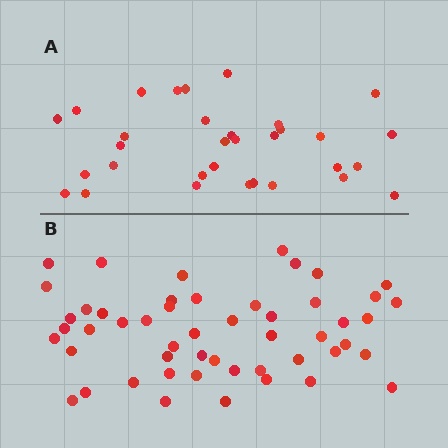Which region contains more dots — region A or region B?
Region B (the bottom region) has more dots.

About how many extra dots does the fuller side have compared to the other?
Region B has approximately 20 more dots than region A.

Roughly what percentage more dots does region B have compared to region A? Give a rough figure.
About 60% more.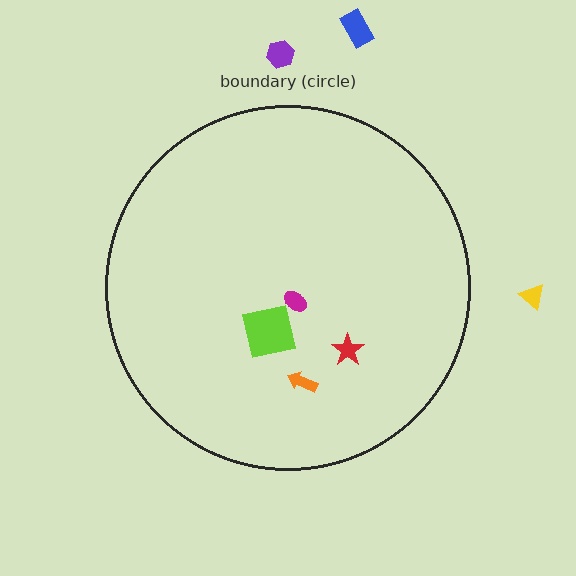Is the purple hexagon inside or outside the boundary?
Outside.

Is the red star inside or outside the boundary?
Inside.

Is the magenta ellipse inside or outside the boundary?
Inside.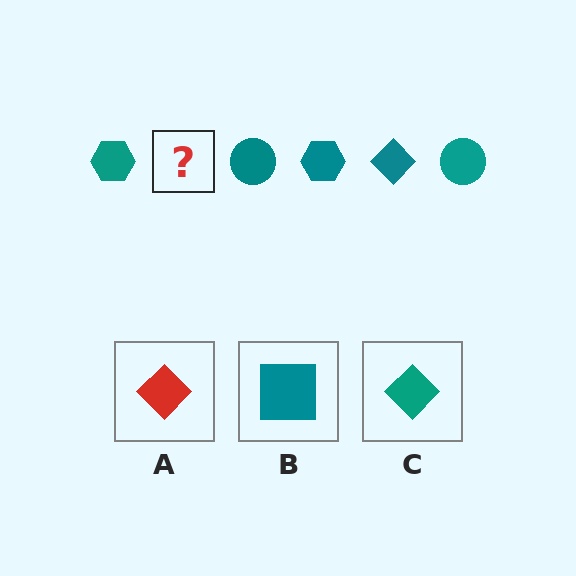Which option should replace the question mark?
Option C.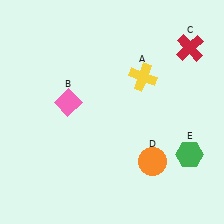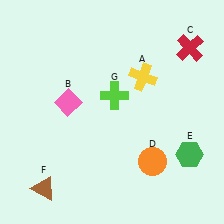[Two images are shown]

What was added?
A brown triangle (F), a lime cross (G) were added in Image 2.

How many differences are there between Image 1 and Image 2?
There are 2 differences between the two images.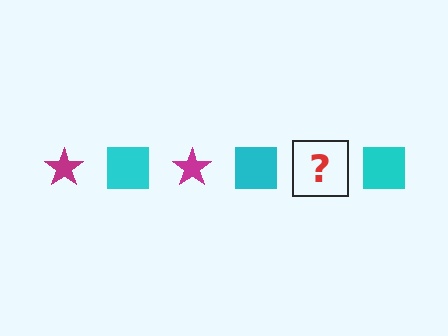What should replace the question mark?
The question mark should be replaced with a magenta star.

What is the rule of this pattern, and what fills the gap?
The rule is that the pattern alternates between magenta star and cyan square. The gap should be filled with a magenta star.